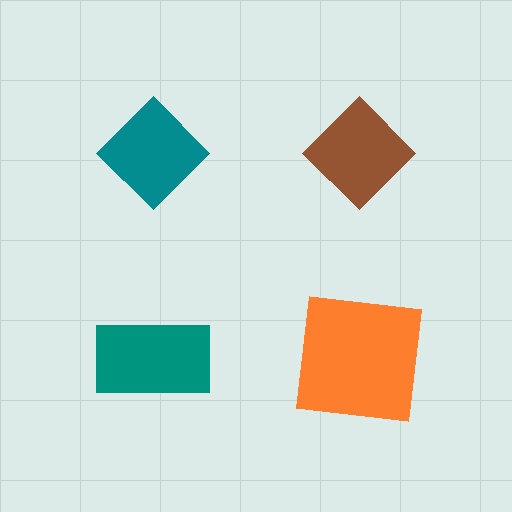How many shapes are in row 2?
2 shapes.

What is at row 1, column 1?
A teal diamond.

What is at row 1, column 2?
A brown diamond.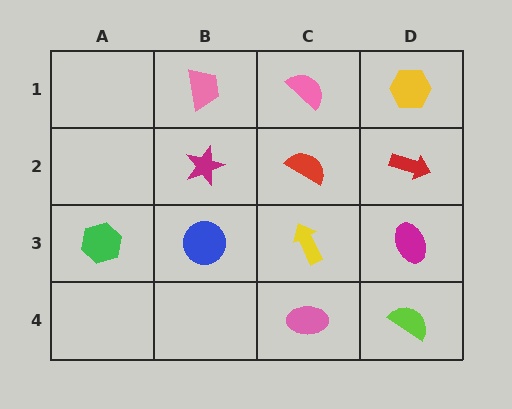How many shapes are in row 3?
4 shapes.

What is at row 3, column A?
A green hexagon.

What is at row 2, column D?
A red arrow.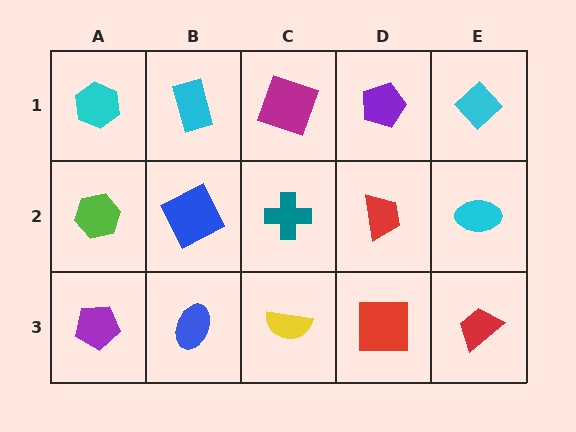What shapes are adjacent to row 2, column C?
A magenta square (row 1, column C), a yellow semicircle (row 3, column C), a blue square (row 2, column B), a red trapezoid (row 2, column D).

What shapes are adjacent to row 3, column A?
A lime hexagon (row 2, column A), a blue ellipse (row 3, column B).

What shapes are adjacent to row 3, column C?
A teal cross (row 2, column C), a blue ellipse (row 3, column B), a red square (row 3, column D).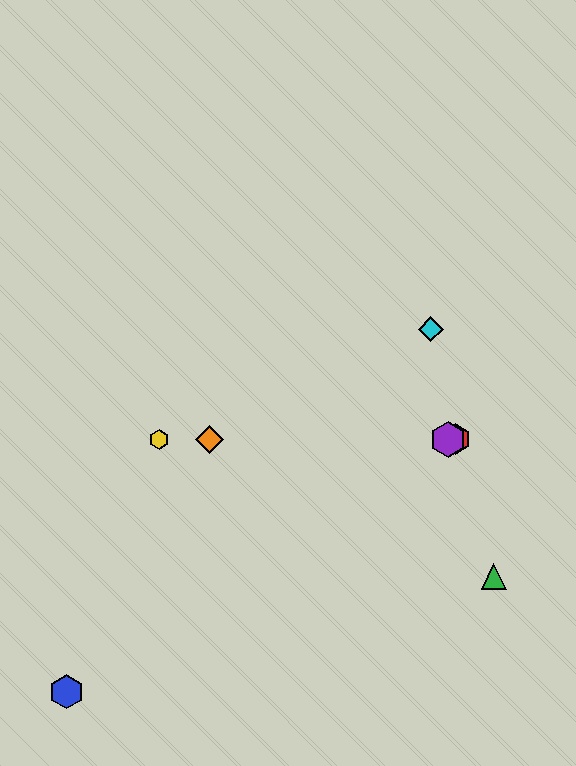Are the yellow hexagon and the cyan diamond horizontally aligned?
No, the yellow hexagon is at y≈439 and the cyan diamond is at y≈329.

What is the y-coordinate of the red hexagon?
The red hexagon is at y≈439.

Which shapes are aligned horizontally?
The red hexagon, the yellow hexagon, the purple hexagon, the orange diamond are aligned horizontally.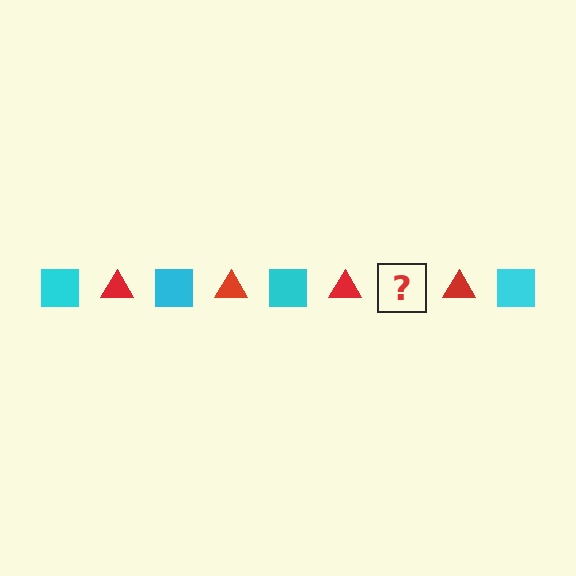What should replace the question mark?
The question mark should be replaced with a cyan square.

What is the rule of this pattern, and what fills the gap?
The rule is that the pattern alternates between cyan square and red triangle. The gap should be filled with a cyan square.